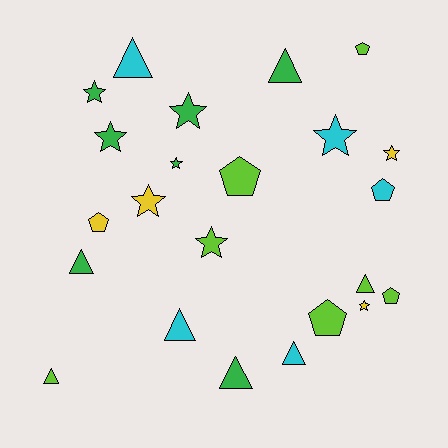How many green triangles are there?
There are 3 green triangles.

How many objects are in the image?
There are 23 objects.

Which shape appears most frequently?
Star, with 9 objects.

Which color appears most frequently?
Green, with 7 objects.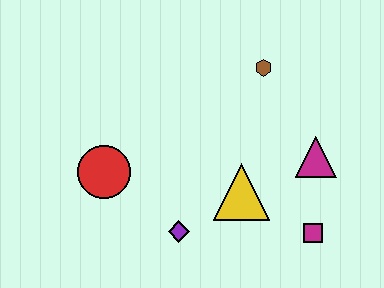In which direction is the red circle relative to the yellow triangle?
The red circle is to the left of the yellow triangle.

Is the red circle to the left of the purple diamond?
Yes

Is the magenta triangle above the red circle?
Yes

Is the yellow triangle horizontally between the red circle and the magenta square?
Yes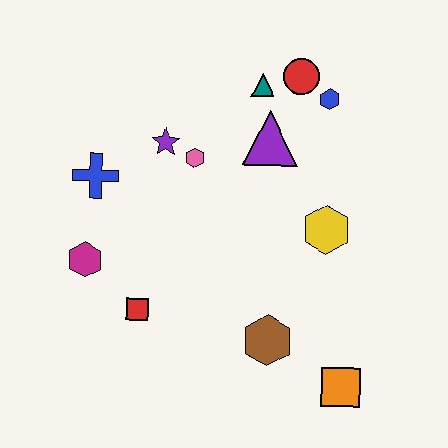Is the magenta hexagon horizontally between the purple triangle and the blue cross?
No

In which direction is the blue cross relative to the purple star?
The blue cross is to the left of the purple star.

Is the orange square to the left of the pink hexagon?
No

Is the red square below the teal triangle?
Yes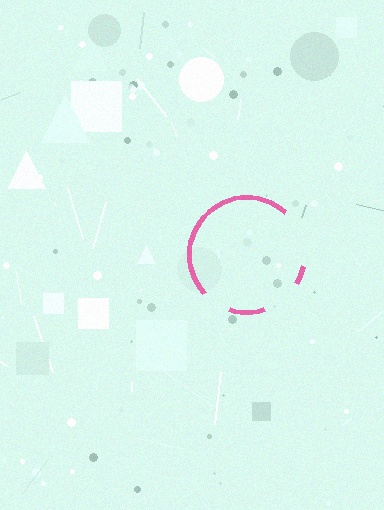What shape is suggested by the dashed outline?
The dashed outline suggests a circle.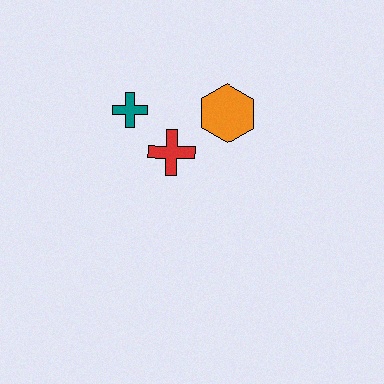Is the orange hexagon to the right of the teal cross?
Yes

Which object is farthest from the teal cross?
The orange hexagon is farthest from the teal cross.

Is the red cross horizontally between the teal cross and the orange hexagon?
Yes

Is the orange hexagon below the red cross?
No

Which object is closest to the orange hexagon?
The red cross is closest to the orange hexagon.